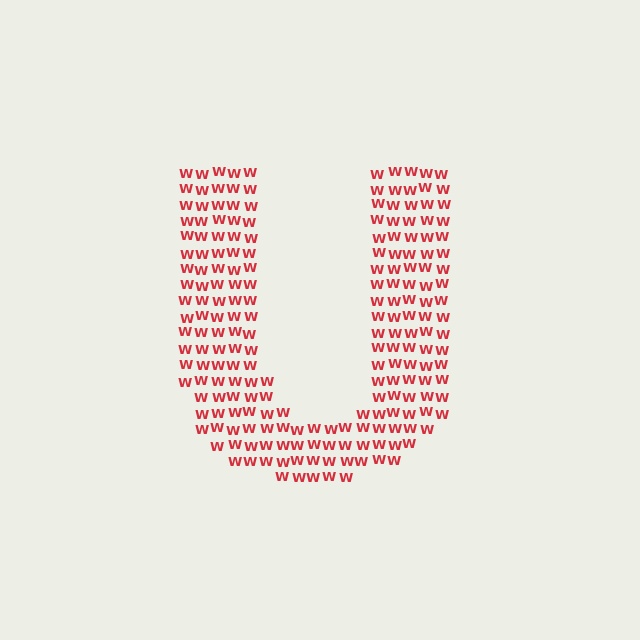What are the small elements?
The small elements are letter W's.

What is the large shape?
The large shape is the letter U.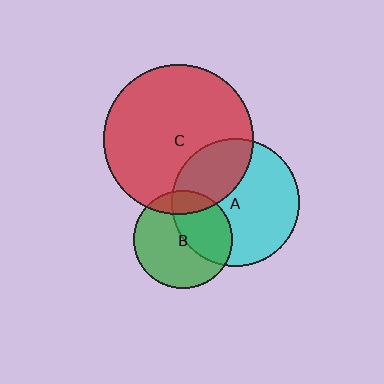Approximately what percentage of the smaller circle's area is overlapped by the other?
Approximately 40%.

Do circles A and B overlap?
Yes.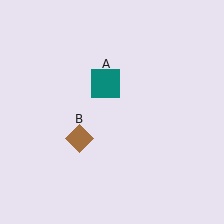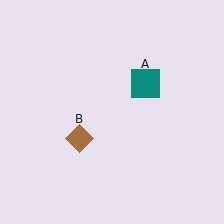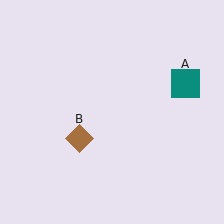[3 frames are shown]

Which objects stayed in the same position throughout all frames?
Brown diamond (object B) remained stationary.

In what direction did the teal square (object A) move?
The teal square (object A) moved right.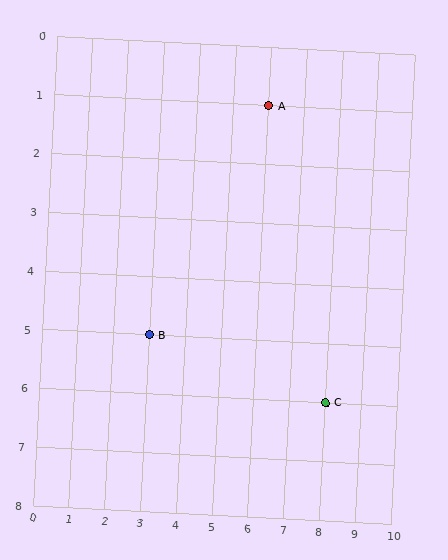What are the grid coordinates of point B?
Point B is at grid coordinates (3, 5).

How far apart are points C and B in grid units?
Points C and B are 5 columns and 1 row apart (about 5.1 grid units diagonally).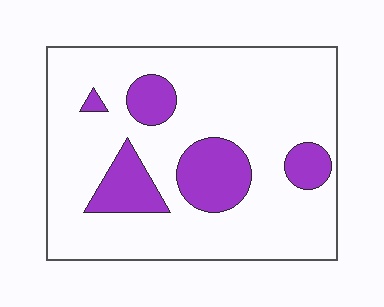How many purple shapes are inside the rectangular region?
5.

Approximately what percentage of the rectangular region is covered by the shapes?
Approximately 20%.